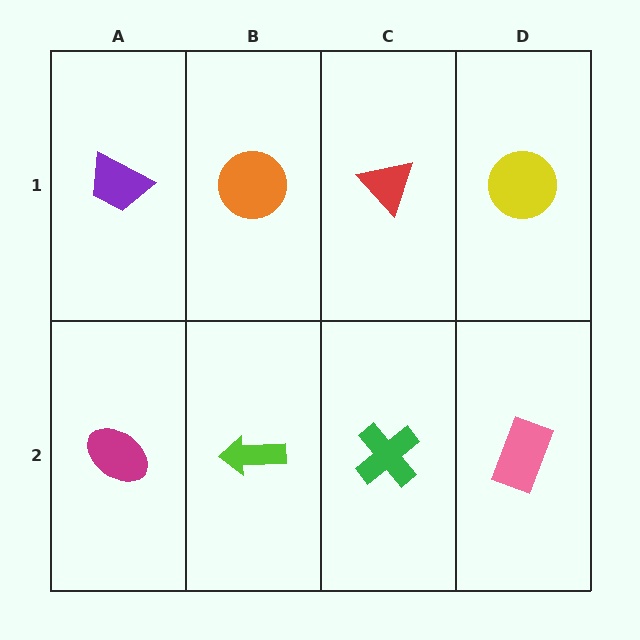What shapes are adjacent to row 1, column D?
A pink rectangle (row 2, column D), a red triangle (row 1, column C).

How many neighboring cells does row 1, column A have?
2.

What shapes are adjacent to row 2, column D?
A yellow circle (row 1, column D), a green cross (row 2, column C).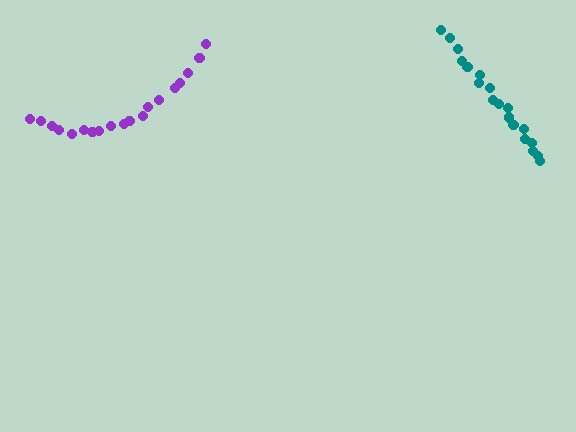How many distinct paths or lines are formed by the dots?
There are 2 distinct paths.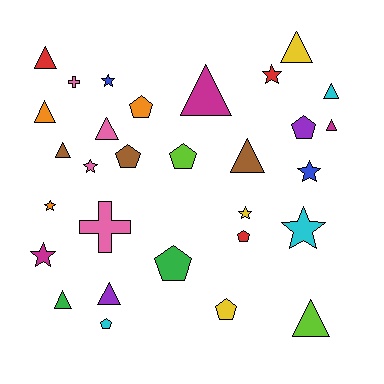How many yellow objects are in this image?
There are 3 yellow objects.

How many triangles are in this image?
There are 12 triangles.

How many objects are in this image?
There are 30 objects.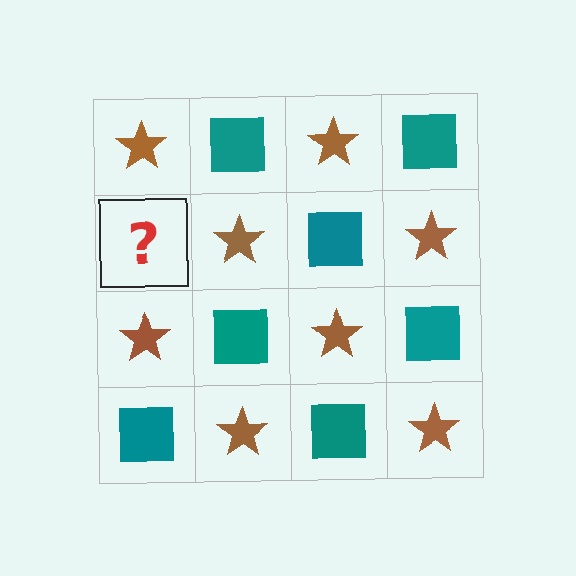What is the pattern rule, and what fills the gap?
The rule is that it alternates brown star and teal square in a checkerboard pattern. The gap should be filled with a teal square.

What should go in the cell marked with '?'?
The missing cell should contain a teal square.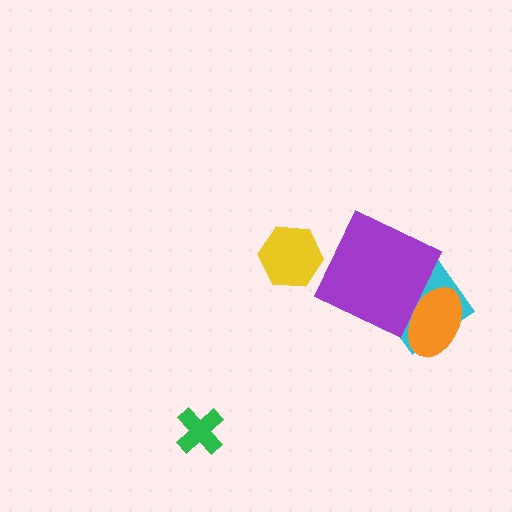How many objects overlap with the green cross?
0 objects overlap with the green cross.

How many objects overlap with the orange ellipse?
2 objects overlap with the orange ellipse.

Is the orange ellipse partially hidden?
No, no other shape covers it.